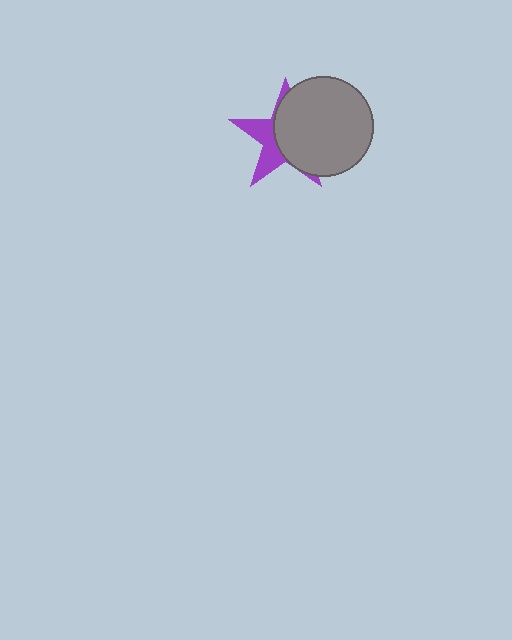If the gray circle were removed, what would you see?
You would see the complete purple star.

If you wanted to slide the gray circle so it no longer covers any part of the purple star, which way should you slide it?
Slide it right — that is the most direct way to separate the two shapes.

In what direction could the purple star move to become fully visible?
The purple star could move left. That would shift it out from behind the gray circle entirely.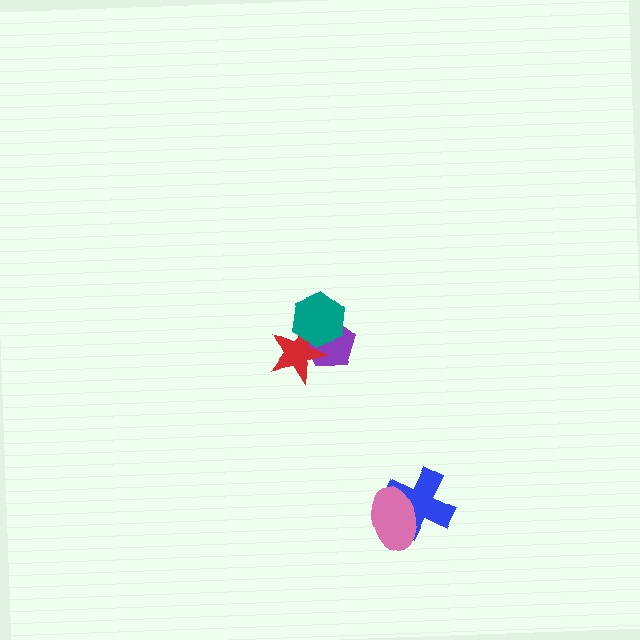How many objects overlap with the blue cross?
1 object overlaps with the blue cross.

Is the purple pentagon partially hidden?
Yes, it is partially covered by another shape.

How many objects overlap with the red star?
2 objects overlap with the red star.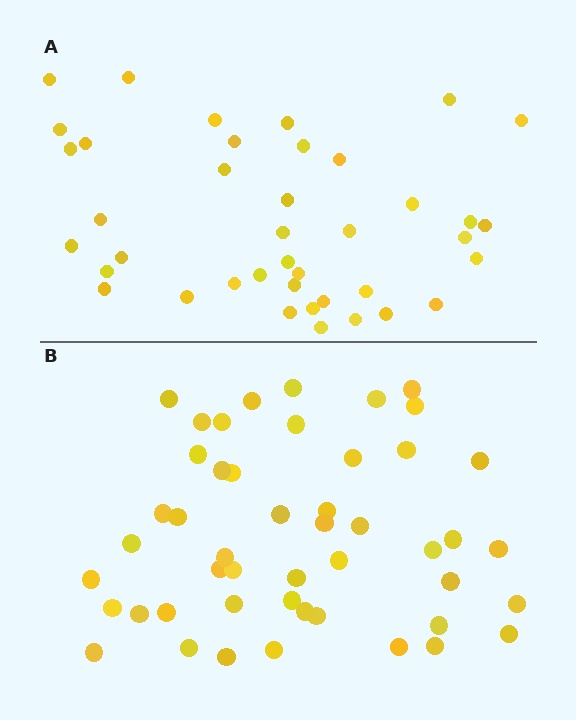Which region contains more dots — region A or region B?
Region B (the bottom region) has more dots.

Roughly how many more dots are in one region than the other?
Region B has roughly 8 or so more dots than region A.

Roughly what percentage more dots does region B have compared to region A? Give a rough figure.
About 20% more.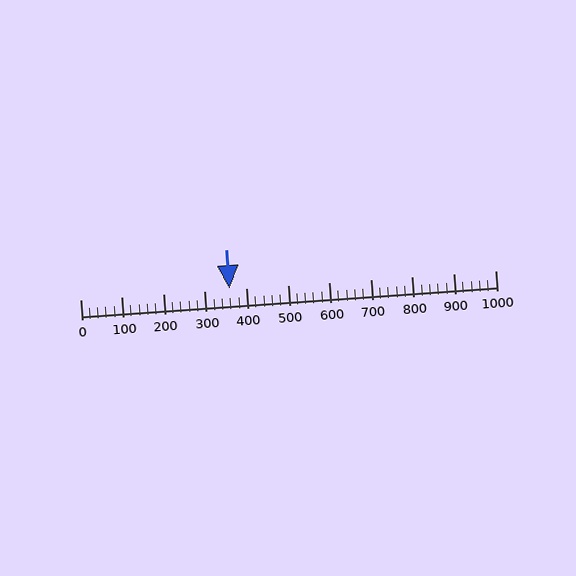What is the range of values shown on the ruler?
The ruler shows values from 0 to 1000.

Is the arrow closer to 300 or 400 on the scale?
The arrow is closer to 400.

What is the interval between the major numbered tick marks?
The major tick marks are spaced 100 units apart.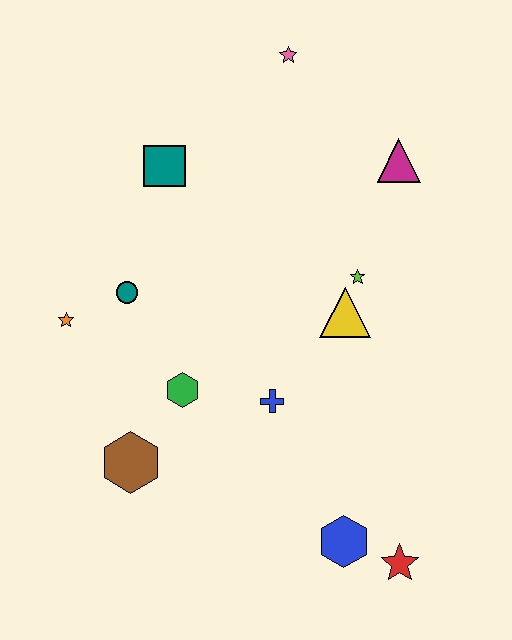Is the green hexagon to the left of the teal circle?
No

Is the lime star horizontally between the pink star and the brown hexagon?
No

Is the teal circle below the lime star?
Yes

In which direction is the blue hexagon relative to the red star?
The blue hexagon is to the left of the red star.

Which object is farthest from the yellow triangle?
The orange star is farthest from the yellow triangle.